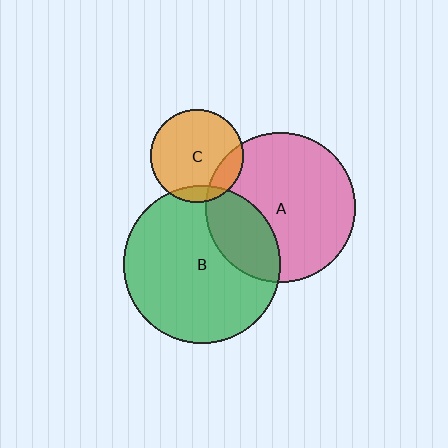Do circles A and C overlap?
Yes.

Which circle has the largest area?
Circle B (green).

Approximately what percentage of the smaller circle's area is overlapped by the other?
Approximately 15%.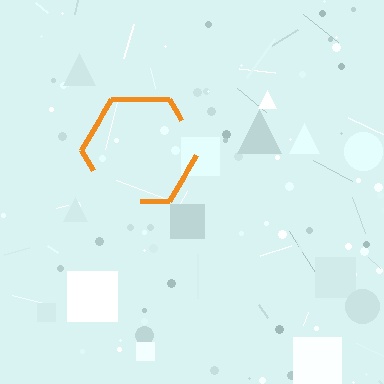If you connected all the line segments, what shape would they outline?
They would outline a hexagon.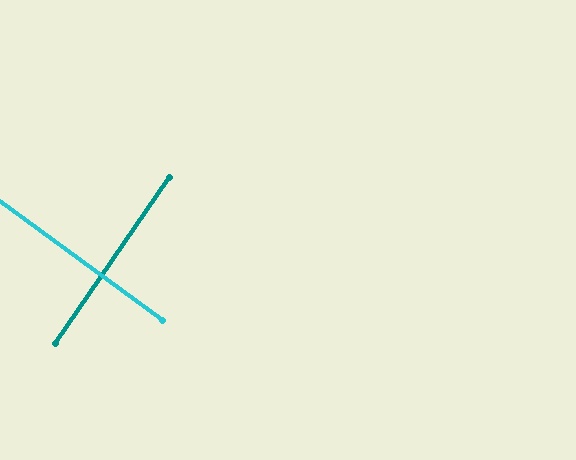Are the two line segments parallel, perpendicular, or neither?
Perpendicular — they meet at approximately 89°.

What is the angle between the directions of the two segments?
Approximately 89 degrees.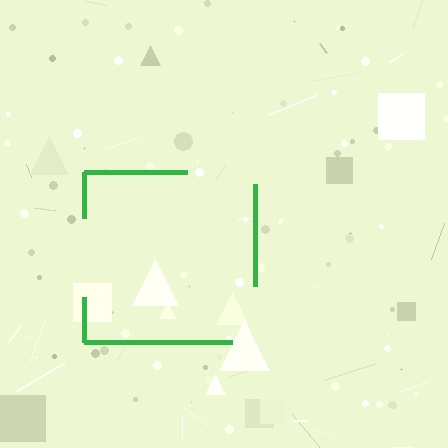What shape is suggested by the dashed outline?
The dashed outline suggests a square.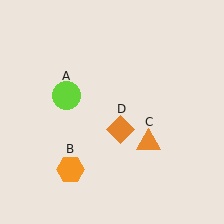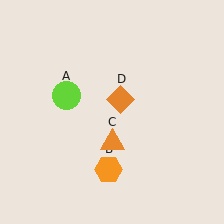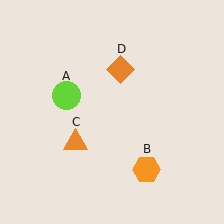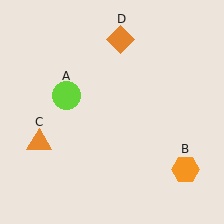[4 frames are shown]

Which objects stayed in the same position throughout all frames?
Lime circle (object A) remained stationary.